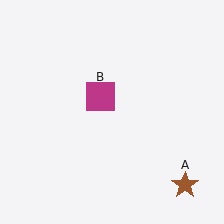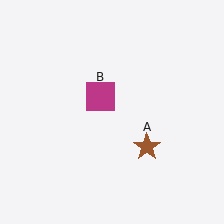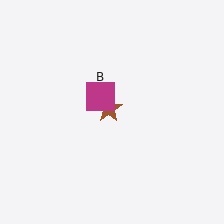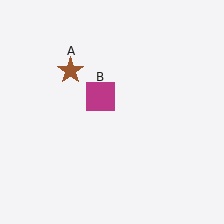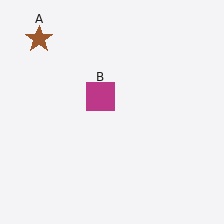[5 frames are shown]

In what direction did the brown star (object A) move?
The brown star (object A) moved up and to the left.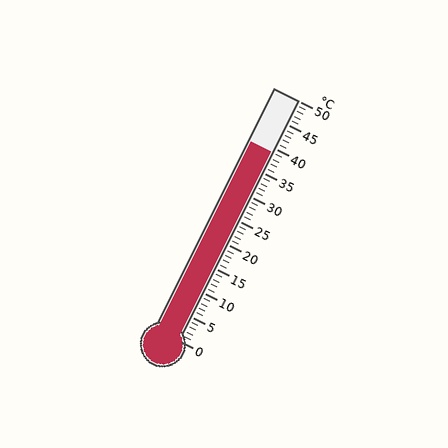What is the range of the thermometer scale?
The thermometer scale ranges from 0°C to 50°C.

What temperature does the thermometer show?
The thermometer shows approximately 39°C.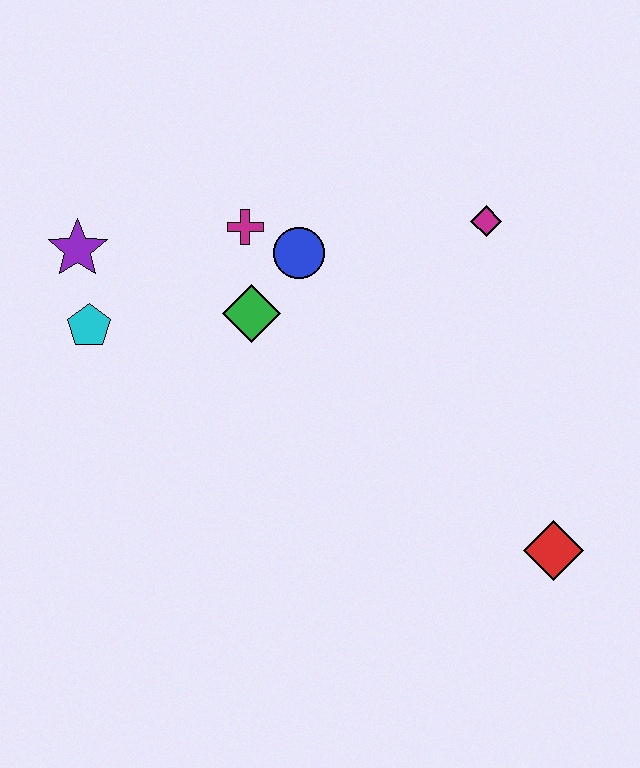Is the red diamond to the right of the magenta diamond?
Yes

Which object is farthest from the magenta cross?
The red diamond is farthest from the magenta cross.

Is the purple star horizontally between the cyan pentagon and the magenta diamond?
No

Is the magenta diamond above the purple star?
Yes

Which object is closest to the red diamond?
The magenta diamond is closest to the red diamond.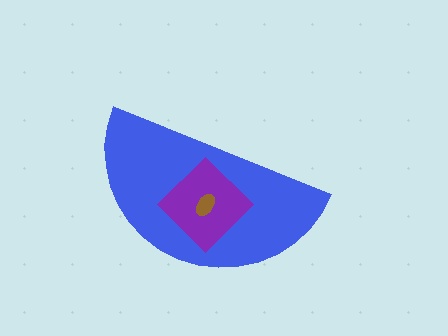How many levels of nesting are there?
3.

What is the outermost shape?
The blue semicircle.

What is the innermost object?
The brown ellipse.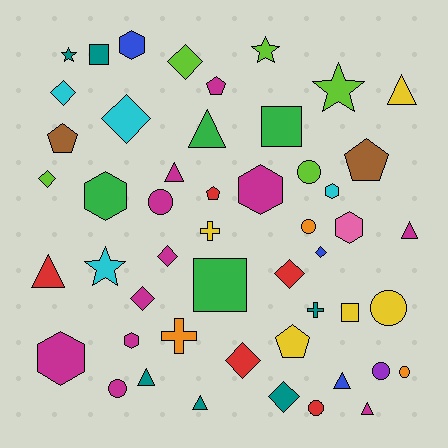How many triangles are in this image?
There are 9 triangles.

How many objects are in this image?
There are 50 objects.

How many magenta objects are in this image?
There are 11 magenta objects.